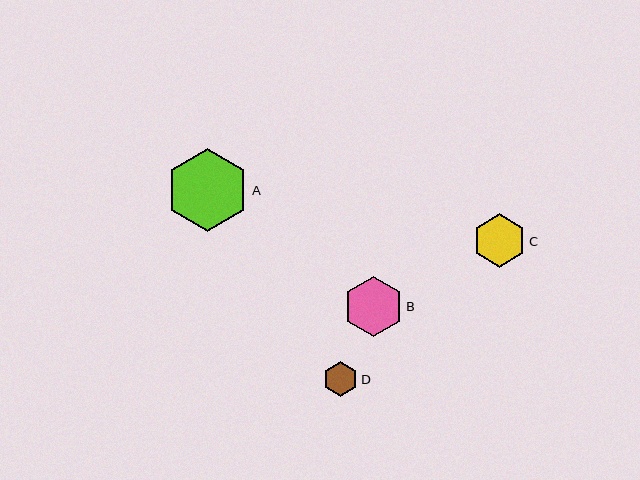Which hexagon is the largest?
Hexagon A is the largest with a size of approximately 83 pixels.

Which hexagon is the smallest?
Hexagon D is the smallest with a size of approximately 35 pixels.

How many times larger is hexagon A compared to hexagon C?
Hexagon A is approximately 1.6 times the size of hexagon C.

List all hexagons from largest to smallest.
From largest to smallest: A, B, C, D.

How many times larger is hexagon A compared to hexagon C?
Hexagon A is approximately 1.6 times the size of hexagon C.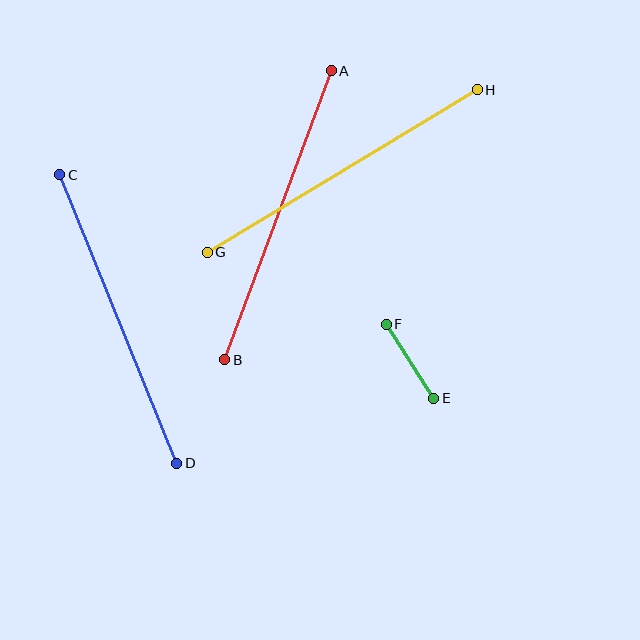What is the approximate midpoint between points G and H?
The midpoint is at approximately (342, 171) pixels.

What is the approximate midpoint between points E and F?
The midpoint is at approximately (410, 361) pixels.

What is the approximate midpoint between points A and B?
The midpoint is at approximately (278, 215) pixels.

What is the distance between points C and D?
The distance is approximately 312 pixels.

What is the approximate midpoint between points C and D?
The midpoint is at approximately (118, 319) pixels.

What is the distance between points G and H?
The distance is approximately 315 pixels.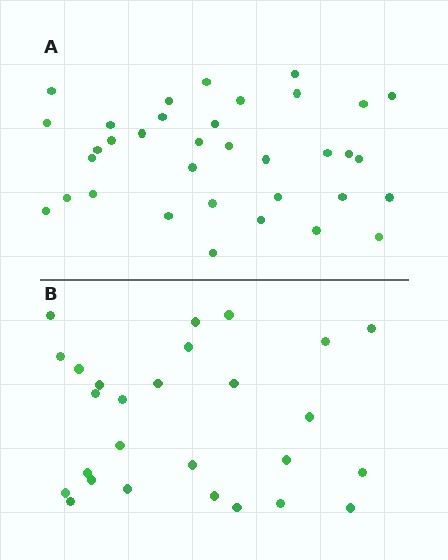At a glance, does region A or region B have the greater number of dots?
Region A (the top region) has more dots.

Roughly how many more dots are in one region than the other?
Region A has roughly 8 or so more dots than region B.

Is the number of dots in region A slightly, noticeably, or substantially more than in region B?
Region A has noticeably more, but not dramatically so. The ratio is roughly 1.3 to 1.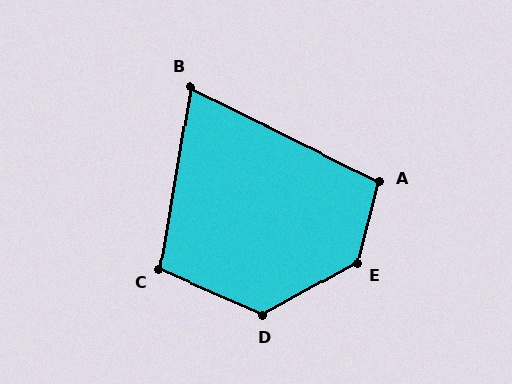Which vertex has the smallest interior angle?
B, at approximately 73 degrees.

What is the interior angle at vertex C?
Approximately 104 degrees (obtuse).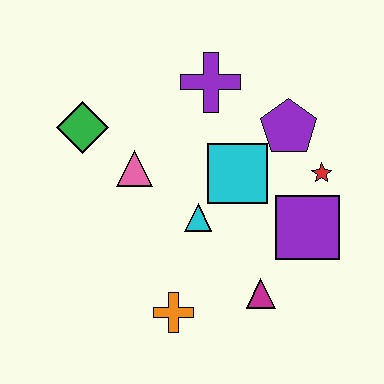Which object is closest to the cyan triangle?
The cyan square is closest to the cyan triangle.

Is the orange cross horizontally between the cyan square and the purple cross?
No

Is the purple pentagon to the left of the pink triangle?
No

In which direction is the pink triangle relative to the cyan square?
The pink triangle is to the left of the cyan square.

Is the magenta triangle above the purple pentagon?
No